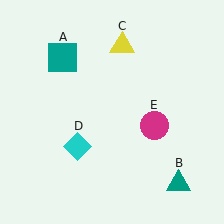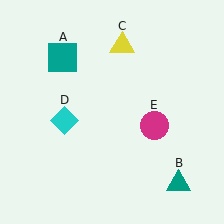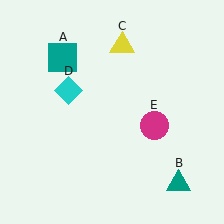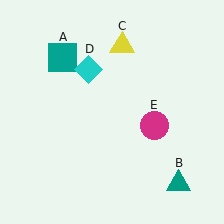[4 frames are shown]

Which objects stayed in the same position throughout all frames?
Teal square (object A) and teal triangle (object B) and yellow triangle (object C) and magenta circle (object E) remained stationary.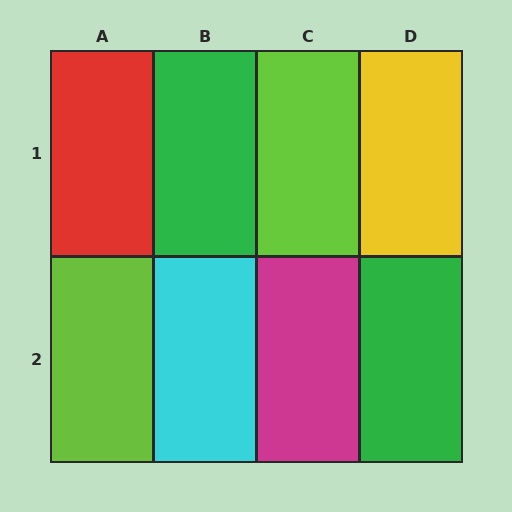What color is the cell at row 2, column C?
Magenta.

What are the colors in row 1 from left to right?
Red, green, lime, yellow.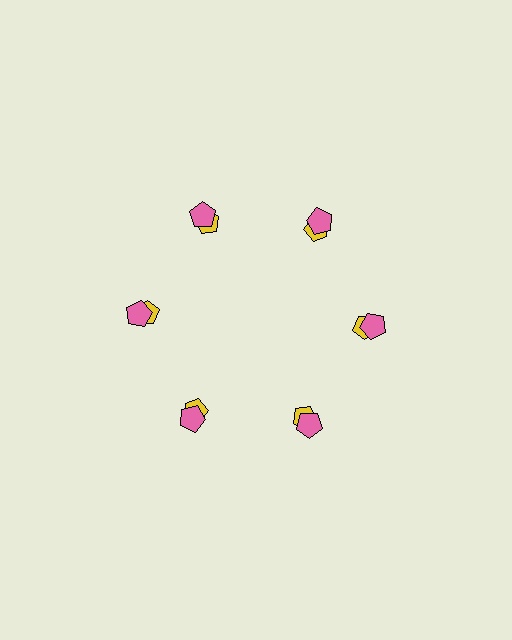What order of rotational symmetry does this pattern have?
This pattern has 6-fold rotational symmetry.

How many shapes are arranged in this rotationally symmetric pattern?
There are 12 shapes, arranged in 6 groups of 2.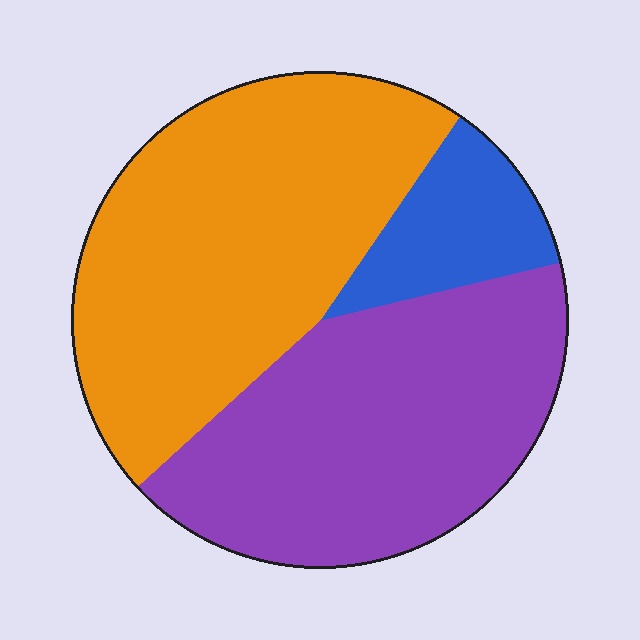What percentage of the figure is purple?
Purple takes up about two fifths (2/5) of the figure.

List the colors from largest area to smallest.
From largest to smallest: orange, purple, blue.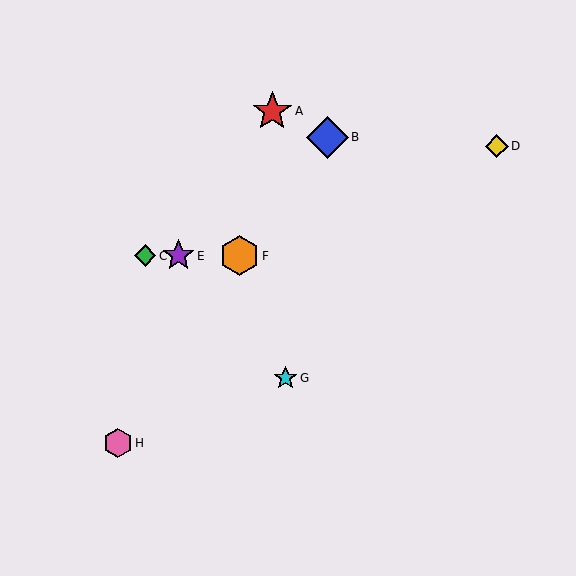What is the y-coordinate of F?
Object F is at y≈256.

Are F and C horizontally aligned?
Yes, both are at y≈256.